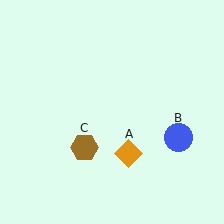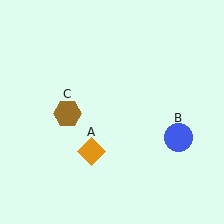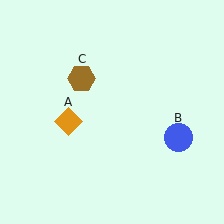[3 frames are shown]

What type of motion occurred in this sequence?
The orange diamond (object A), brown hexagon (object C) rotated clockwise around the center of the scene.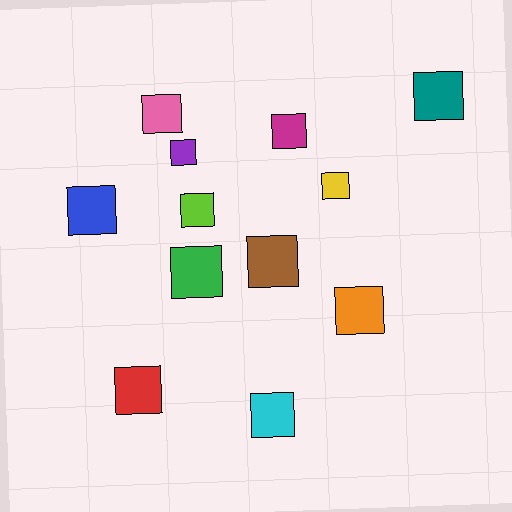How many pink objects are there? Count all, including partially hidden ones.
There is 1 pink object.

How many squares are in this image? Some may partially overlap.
There are 12 squares.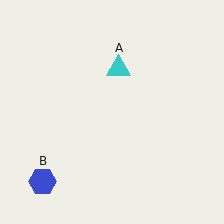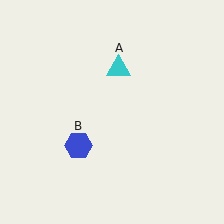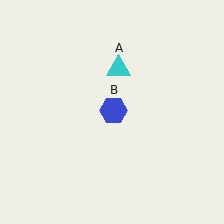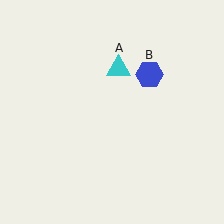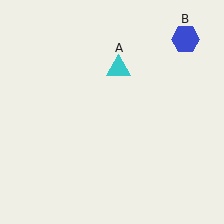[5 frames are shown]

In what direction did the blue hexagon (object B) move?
The blue hexagon (object B) moved up and to the right.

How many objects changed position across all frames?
1 object changed position: blue hexagon (object B).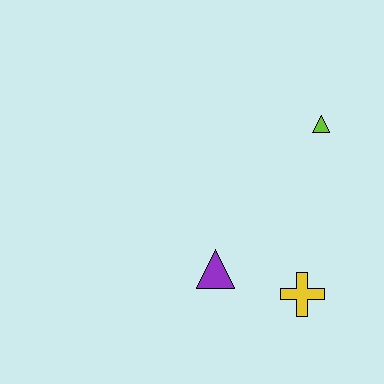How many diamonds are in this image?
There are no diamonds.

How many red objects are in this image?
There are no red objects.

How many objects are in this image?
There are 3 objects.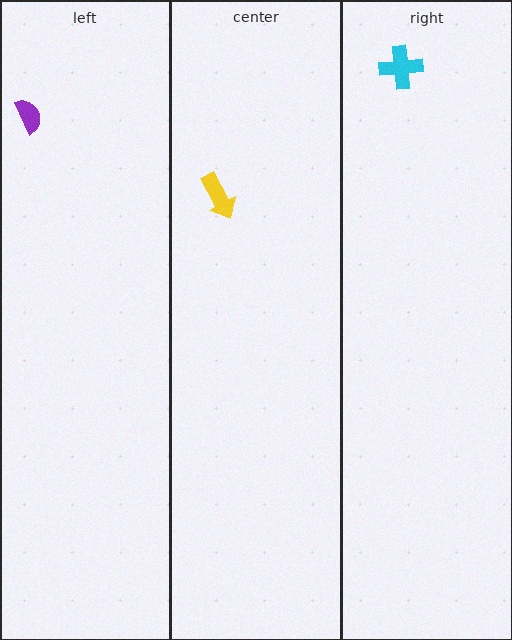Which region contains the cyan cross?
The right region.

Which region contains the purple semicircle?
The left region.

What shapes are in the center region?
The yellow arrow.